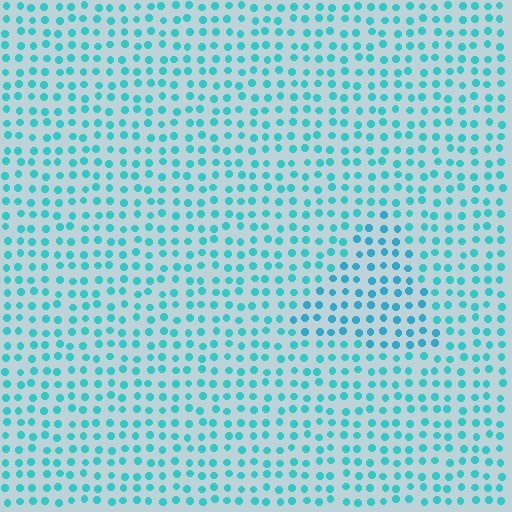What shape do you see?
I see a triangle.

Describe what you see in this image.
The image is filled with small cyan elements in a uniform arrangement. A triangle-shaped region is visible where the elements are tinted to a slightly different hue, forming a subtle color boundary.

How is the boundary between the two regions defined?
The boundary is defined purely by a slight shift in hue (about 14 degrees). Spacing, size, and orientation are identical on both sides.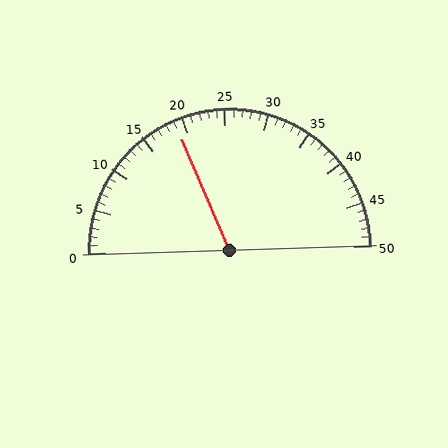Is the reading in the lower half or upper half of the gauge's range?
The reading is in the lower half of the range (0 to 50).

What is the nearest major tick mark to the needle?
The nearest major tick mark is 20.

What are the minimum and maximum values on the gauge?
The gauge ranges from 0 to 50.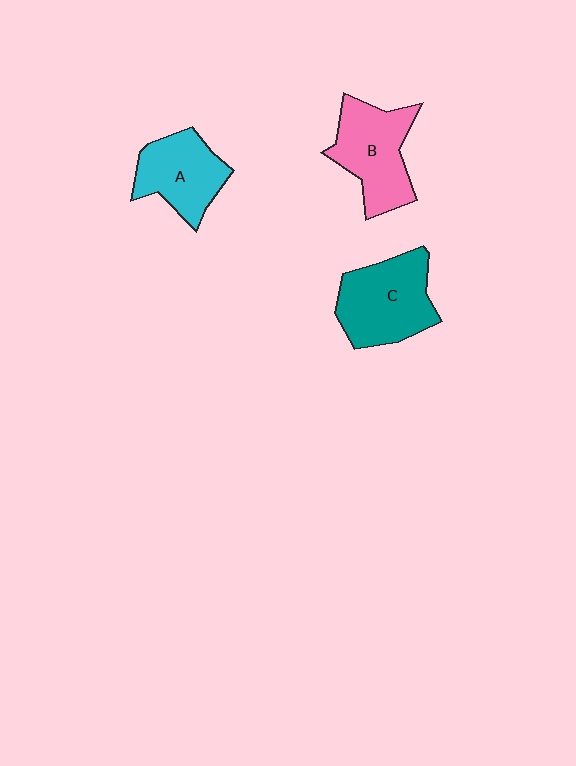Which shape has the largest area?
Shape C (teal).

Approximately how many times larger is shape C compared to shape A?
Approximately 1.3 times.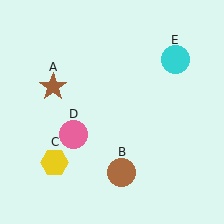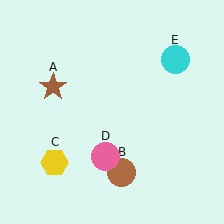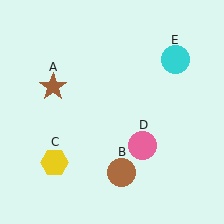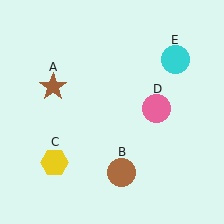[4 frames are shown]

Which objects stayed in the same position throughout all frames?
Brown star (object A) and brown circle (object B) and yellow hexagon (object C) and cyan circle (object E) remained stationary.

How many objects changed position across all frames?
1 object changed position: pink circle (object D).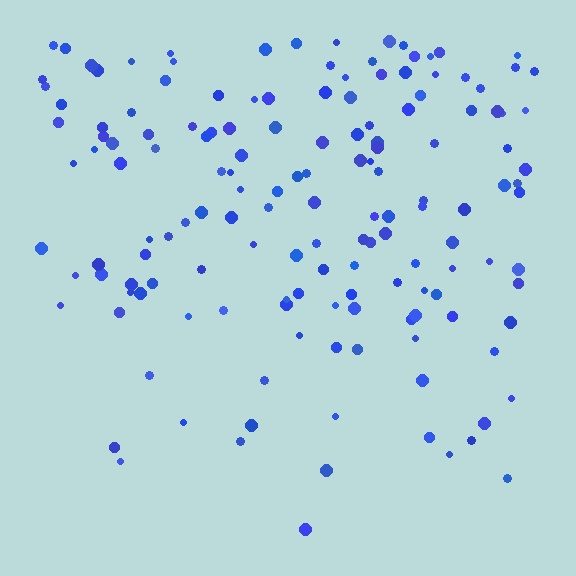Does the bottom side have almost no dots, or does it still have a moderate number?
Still a moderate number, just noticeably fewer than the top.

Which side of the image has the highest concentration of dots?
The top.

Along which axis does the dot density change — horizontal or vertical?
Vertical.